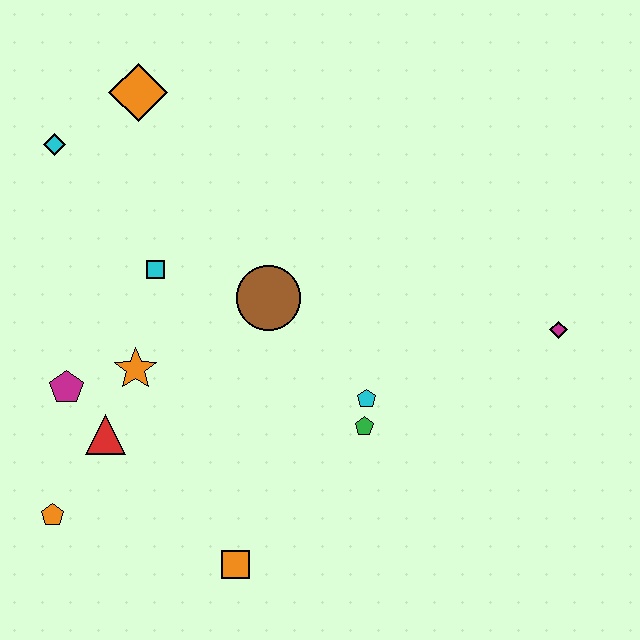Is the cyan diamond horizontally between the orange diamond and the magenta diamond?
No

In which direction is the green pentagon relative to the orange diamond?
The green pentagon is below the orange diamond.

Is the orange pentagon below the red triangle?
Yes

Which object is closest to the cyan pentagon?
The green pentagon is closest to the cyan pentagon.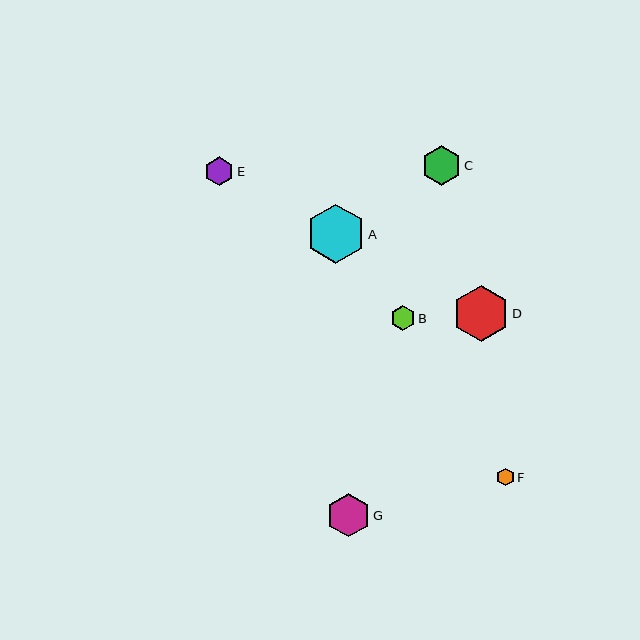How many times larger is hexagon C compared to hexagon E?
Hexagon C is approximately 1.4 times the size of hexagon E.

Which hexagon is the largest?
Hexagon A is the largest with a size of approximately 59 pixels.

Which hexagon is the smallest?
Hexagon F is the smallest with a size of approximately 18 pixels.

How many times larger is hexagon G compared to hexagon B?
Hexagon G is approximately 1.8 times the size of hexagon B.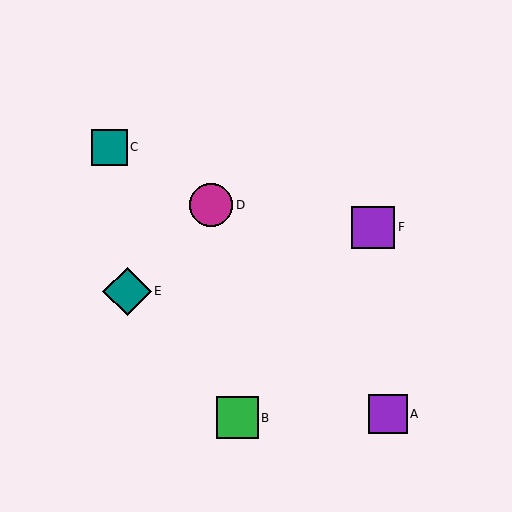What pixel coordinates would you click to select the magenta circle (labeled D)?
Click at (211, 205) to select the magenta circle D.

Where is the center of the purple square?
The center of the purple square is at (373, 227).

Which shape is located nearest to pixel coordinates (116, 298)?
The teal diamond (labeled E) at (127, 291) is nearest to that location.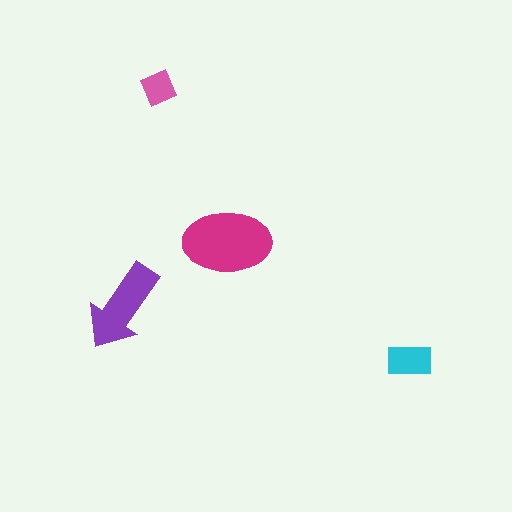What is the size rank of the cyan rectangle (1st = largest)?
3rd.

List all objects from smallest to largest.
The pink diamond, the cyan rectangle, the purple arrow, the magenta ellipse.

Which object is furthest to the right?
The cyan rectangle is rightmost.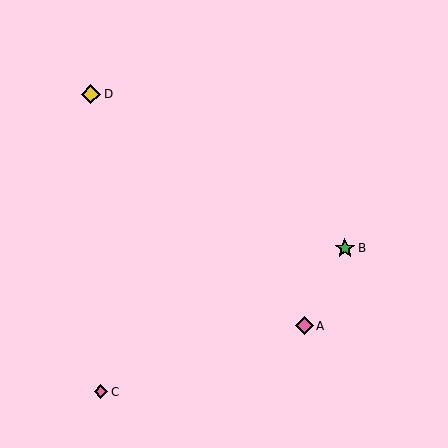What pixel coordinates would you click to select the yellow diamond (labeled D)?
Click at (91, 94) to select the yellow diamond D.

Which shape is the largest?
The green star (labeled B) is the largest.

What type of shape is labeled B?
Shape B is a green star.